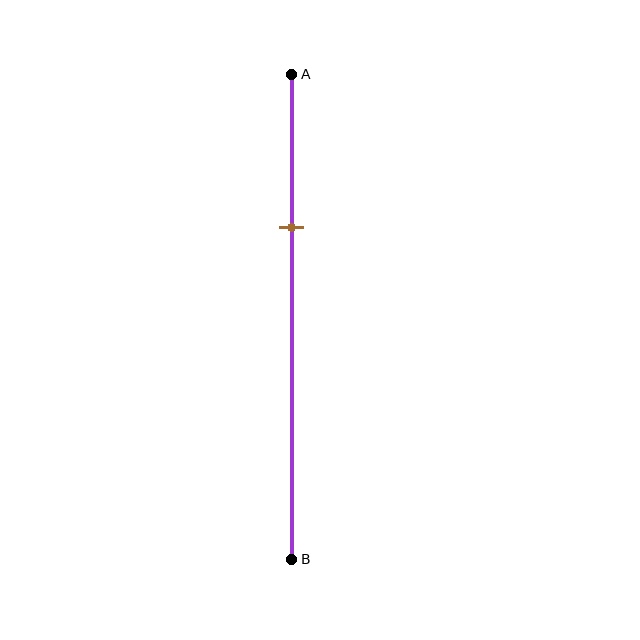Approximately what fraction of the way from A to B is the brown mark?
The brown mark is approximately 30% of the way from A to B.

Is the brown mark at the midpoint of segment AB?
No, the mark is at about 30% from A, not at the 50% midpoint.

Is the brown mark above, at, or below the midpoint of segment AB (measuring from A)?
The brown mark is above the midpoint of segment AB.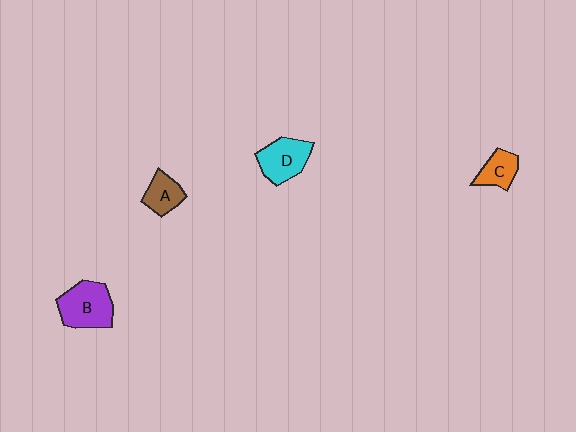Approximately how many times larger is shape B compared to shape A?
Approximately 1.8 times.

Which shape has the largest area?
Shape B (purple).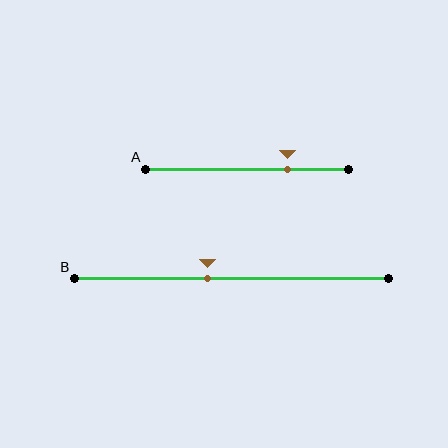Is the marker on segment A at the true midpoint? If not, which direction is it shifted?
No, the marker on segment A is shifted to the right by about 20% of the segment length.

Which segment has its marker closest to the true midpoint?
Segment B has its marker closest to the true midpoint.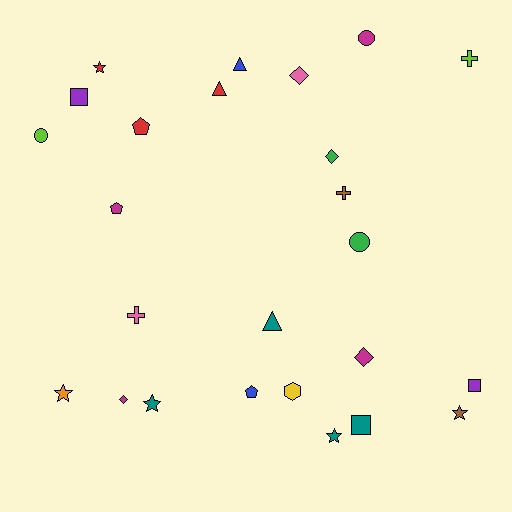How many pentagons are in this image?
There are 3 pentagons.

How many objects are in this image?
There are 25 objects.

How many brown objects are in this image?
There are 2 brown objects.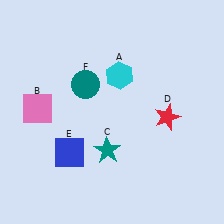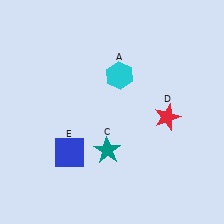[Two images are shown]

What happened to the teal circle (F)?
The teal circle (F) was removed in Image 2. It was in the top-left area of Image 1.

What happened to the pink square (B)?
The pink square (B) was removed in Image 2. It was in the top-left area of Image 1.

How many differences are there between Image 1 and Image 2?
There are 2 differences between the two images.